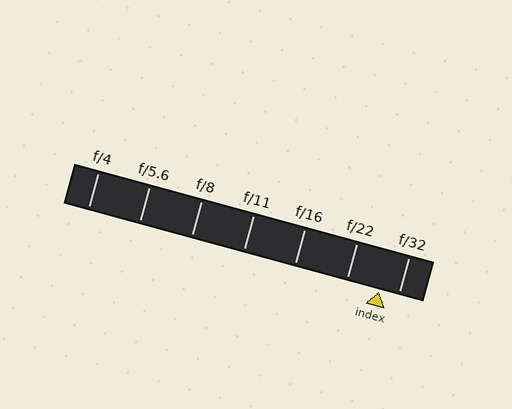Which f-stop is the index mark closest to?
The index mark is closest to f/32.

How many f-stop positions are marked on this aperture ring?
There are 7 f-stop positions marked.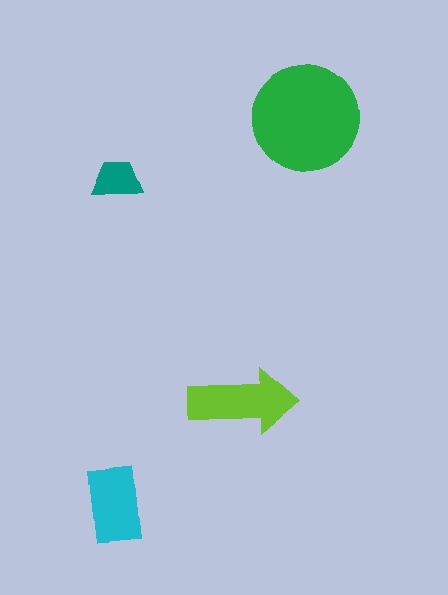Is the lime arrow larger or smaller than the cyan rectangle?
Larger.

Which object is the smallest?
The teal trapezoid.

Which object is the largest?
The green circle.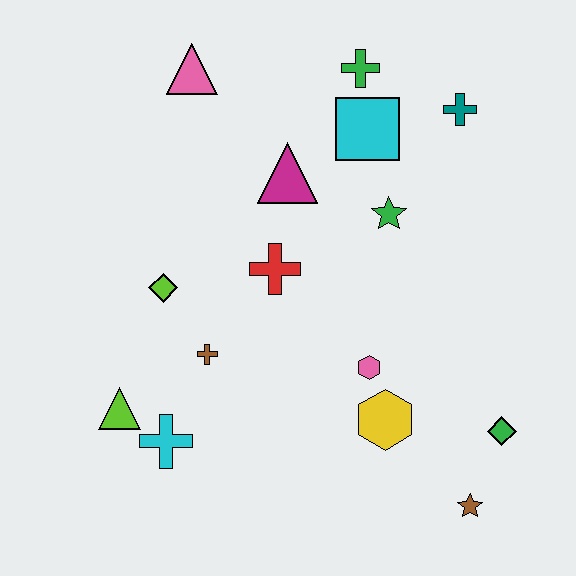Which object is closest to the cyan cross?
The lime triangle is closest to the cyan cross.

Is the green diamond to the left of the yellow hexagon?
No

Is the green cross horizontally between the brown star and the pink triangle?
Yes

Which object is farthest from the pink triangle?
The brown star is farthest from the pink triangle.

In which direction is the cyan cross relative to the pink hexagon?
The cyan cross is to the left of the pink hexagon.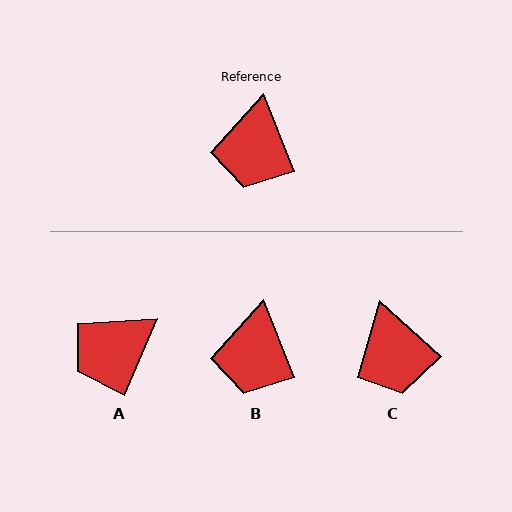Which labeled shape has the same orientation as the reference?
B.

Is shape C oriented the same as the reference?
No, it is off by about 26 degrees.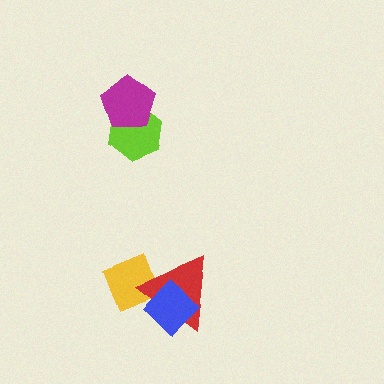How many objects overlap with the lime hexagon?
1 object overlaps with the lime hexagon.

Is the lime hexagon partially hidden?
Yes, it is partially covered by another shape.